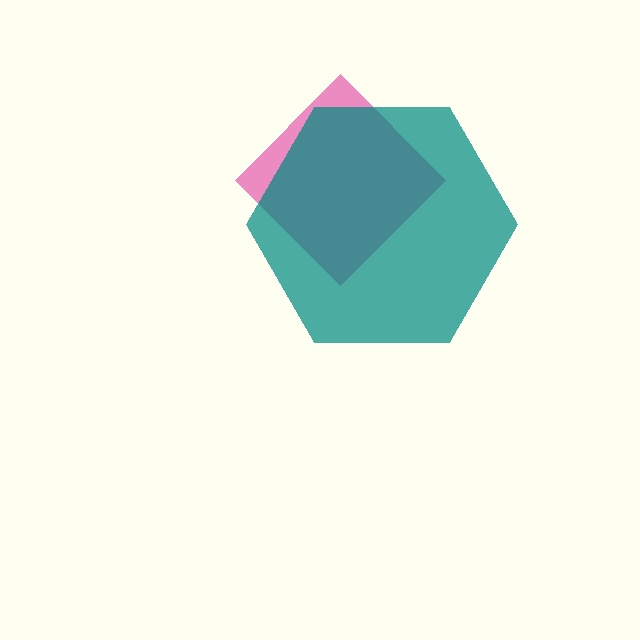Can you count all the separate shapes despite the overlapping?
Yes, there are 2 separate shapes.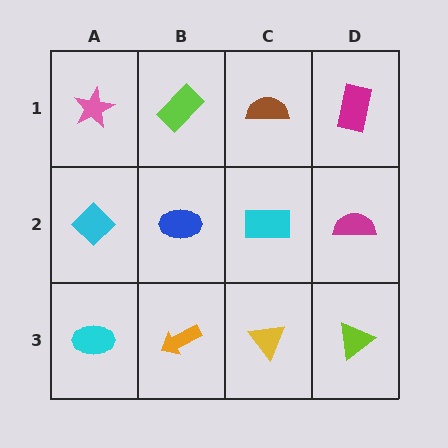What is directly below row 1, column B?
A blue ellipse.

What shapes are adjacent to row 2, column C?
A brown semicircle (row 1, column C), a yellow triangle (row 3, column C), a blue ellipse (row 2, column B), a magenta semicircle (row 2, column D).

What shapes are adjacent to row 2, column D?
A magenta rectangle (row 1, column D), a lime triangle (row 3, column D), a cyan rectangle (row 2, column C).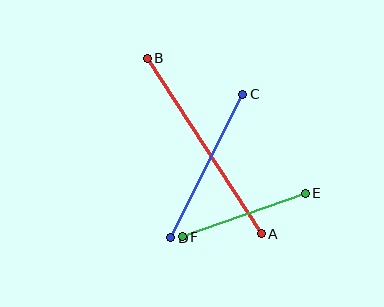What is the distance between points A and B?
The distance is approximately 209 pixels.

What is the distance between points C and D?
The distance is approximately 160 pixels.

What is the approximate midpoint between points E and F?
The midpoint is at approximately (244, 215) pixels.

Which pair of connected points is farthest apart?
Points A and B are farthest apart.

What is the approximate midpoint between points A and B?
The midpoint is at approximately (204, 146) pixels.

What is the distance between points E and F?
The distance is approximately 130 pixels.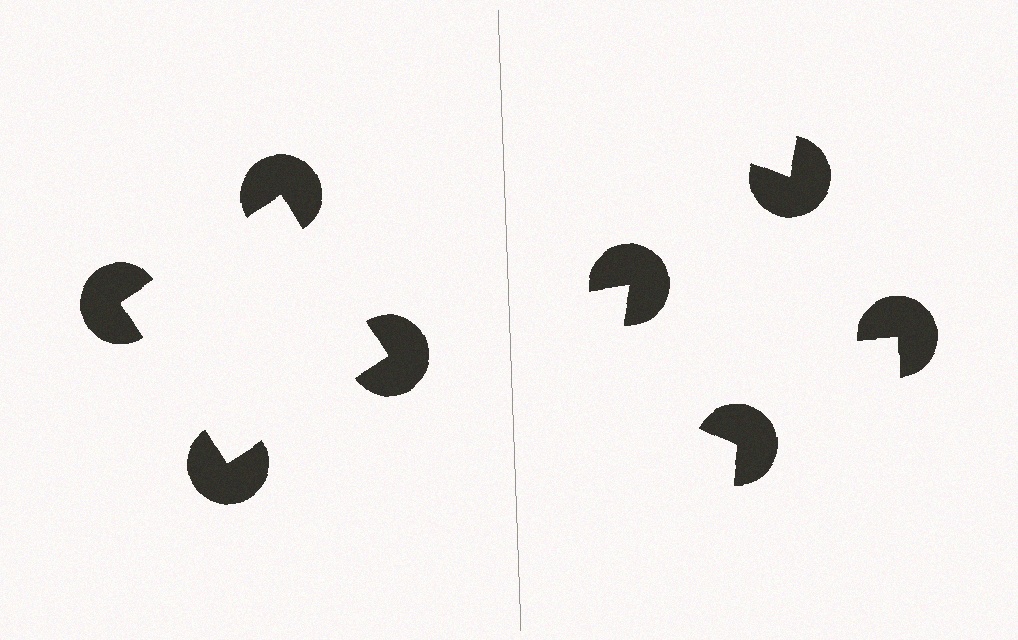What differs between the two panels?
The pac-man discs are positioned identically on both sides; only the wedge orientations differ. On the left they align to a square; on the right they are misaligned.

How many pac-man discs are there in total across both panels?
8 — 4 on each side.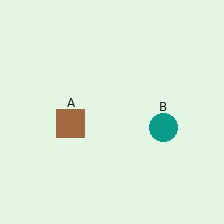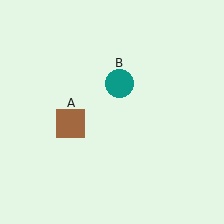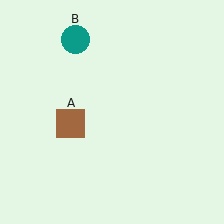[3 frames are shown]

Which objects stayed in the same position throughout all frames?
Brown square (object A) remained stationary.